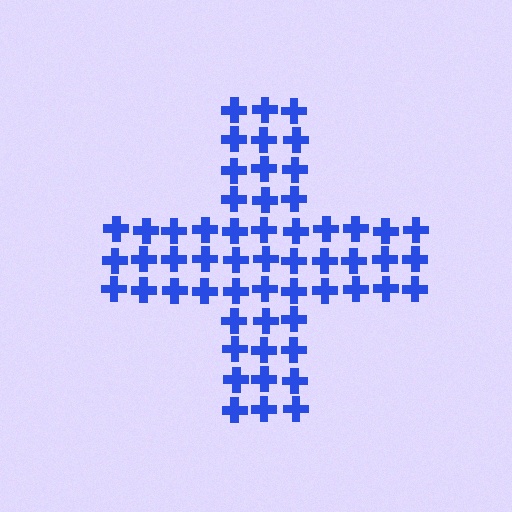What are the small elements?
The small elements are crosses.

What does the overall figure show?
The overall figure shows a cross.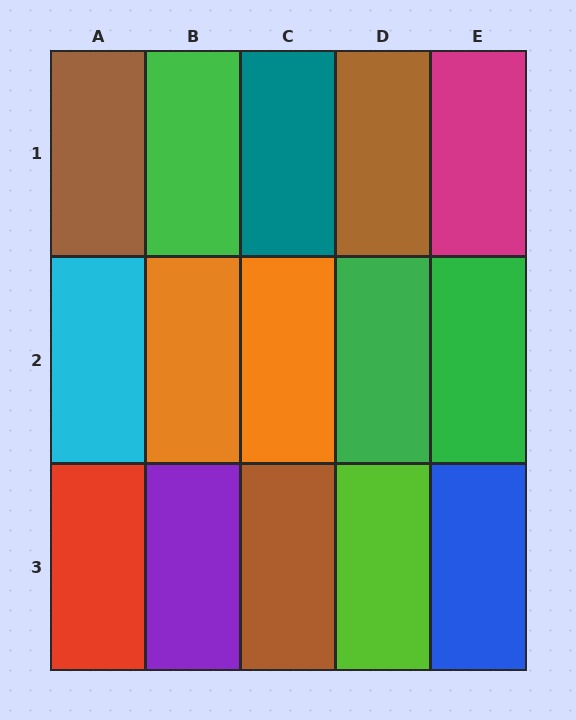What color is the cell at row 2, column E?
Green.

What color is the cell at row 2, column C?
Orange.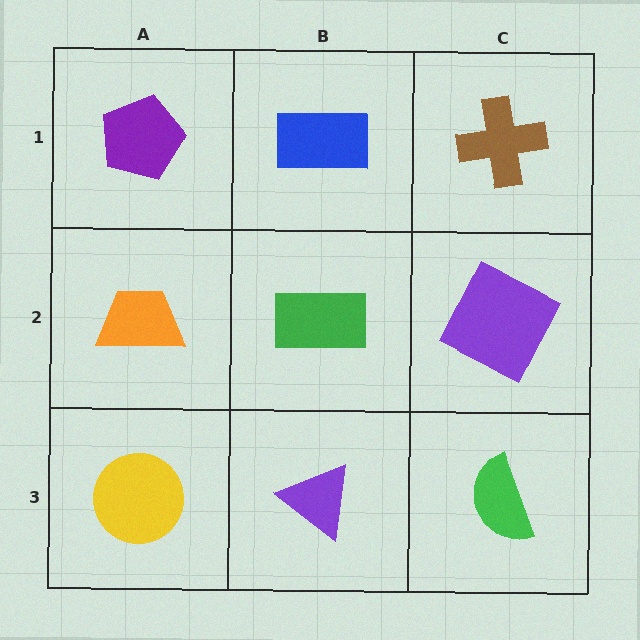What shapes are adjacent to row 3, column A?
An orange trapezoid (row 2, column A), a purple triangle (row 3, column B).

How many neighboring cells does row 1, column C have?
2.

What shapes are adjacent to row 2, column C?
A brown cross (row 1, column C), a green semicircle (row 3, column C), a green rectangle (row 2, column B).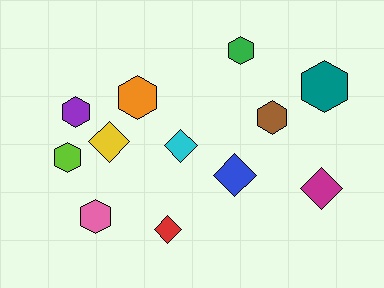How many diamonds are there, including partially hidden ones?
There are 5 diamonds.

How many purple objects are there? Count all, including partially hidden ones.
There is 1 purple object.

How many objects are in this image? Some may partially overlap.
There are 12 objects.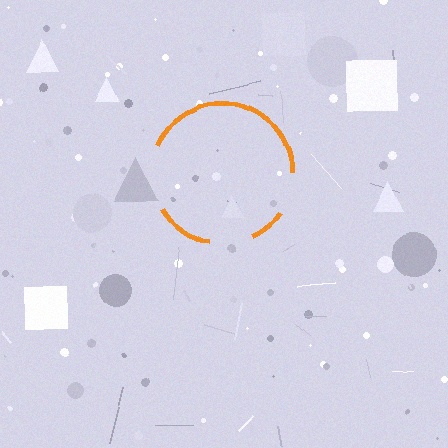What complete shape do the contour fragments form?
The contour fragments form a circle.